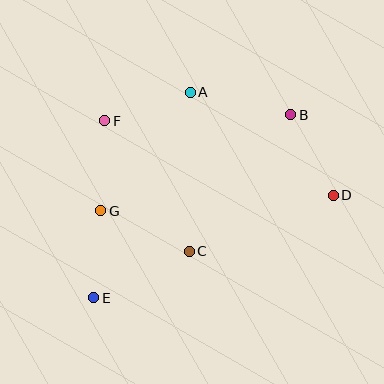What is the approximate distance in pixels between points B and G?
The distance between B and G is approximately 213 pixels.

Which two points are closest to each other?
Points E and G are closest to each other.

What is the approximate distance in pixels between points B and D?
The distance between B and D is approximately 91 pixels.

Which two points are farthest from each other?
Points B and E are farthest from each other.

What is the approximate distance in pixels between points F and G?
The distance between F and G is approximately 90 pixels.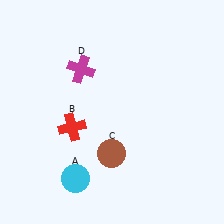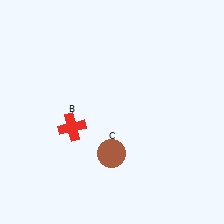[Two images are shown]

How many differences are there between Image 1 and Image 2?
There are 2 differences between the two images.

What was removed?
The magenta cross (D), the cyan circle (A) were removed in Image 2.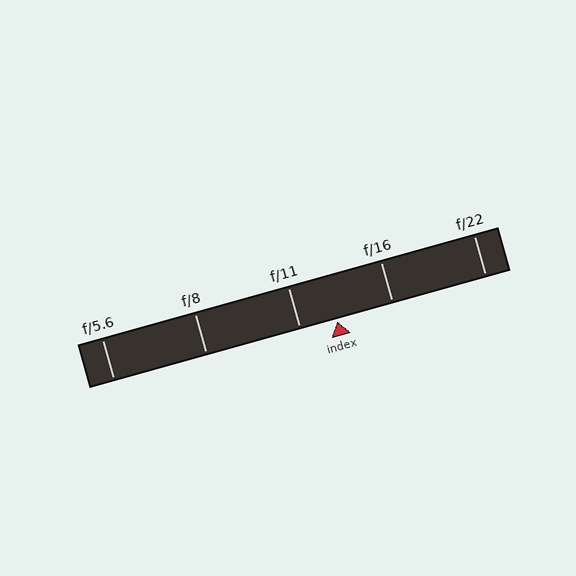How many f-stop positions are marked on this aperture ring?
There are 5 f-stop positions marked.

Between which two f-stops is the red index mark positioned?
The index mark is between f/11 and f/16.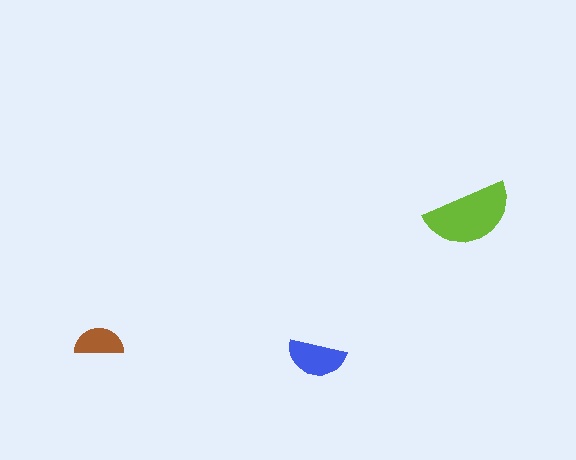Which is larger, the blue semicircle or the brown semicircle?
The blue one.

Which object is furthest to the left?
The brown semicircle is leftmost.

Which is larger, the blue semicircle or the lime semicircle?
The lime one.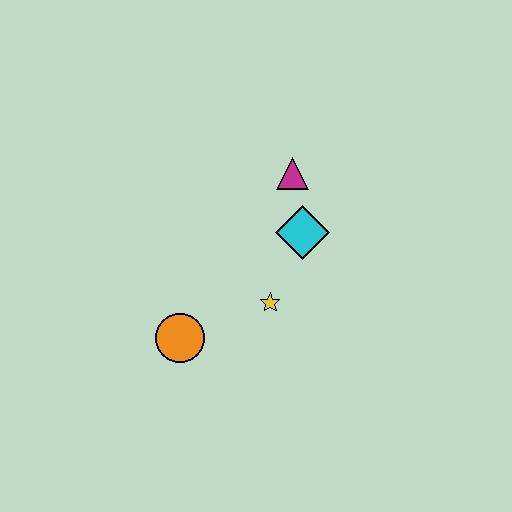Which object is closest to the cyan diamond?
The magenta triangle is closest to the cyan diamond.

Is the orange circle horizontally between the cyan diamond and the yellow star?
No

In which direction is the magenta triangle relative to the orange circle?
The magenta triangle is above the orange circle.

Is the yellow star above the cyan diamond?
No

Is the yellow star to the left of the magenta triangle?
Yes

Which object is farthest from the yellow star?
The magenta triangle is farthest from the yellow star.